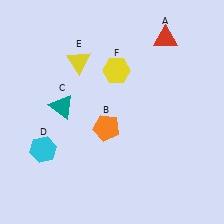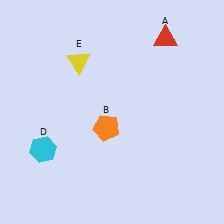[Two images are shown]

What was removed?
The teal triangle (C), the yellow hexagon (F) were removed in Image 2.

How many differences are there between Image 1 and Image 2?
There are 2 differences between the two images.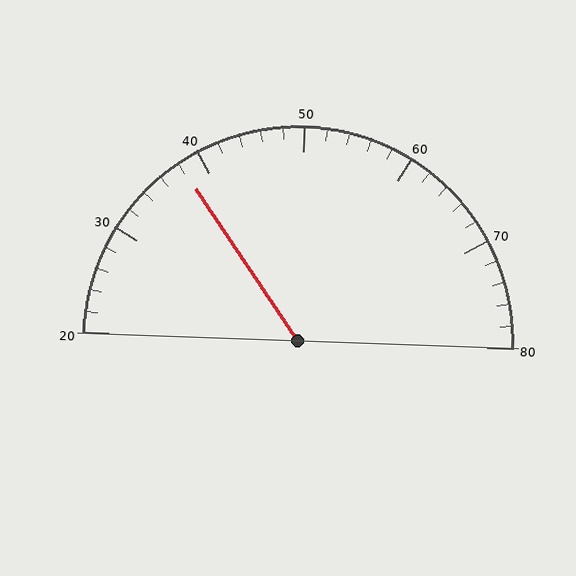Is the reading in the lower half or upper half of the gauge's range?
The reading is in the lower half of the range (20 to 80).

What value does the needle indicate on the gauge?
The needle indicates approximately 38.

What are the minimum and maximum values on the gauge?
The gauge ranges from 20 to 80.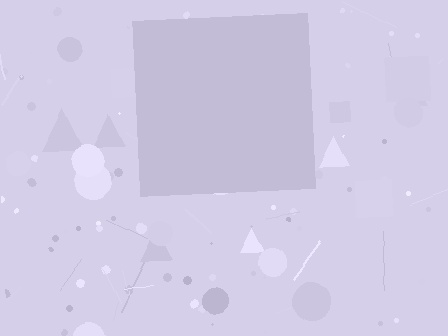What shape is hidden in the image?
A square is hidden in the image.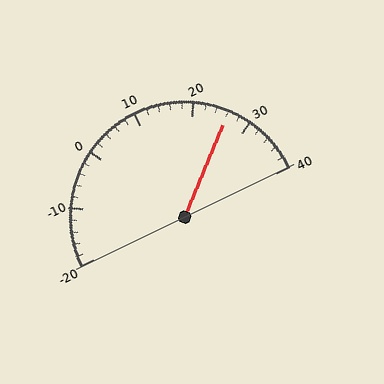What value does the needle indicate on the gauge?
The needle indicates approximately 26.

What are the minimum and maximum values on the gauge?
The gauge ranges from -20 to 40.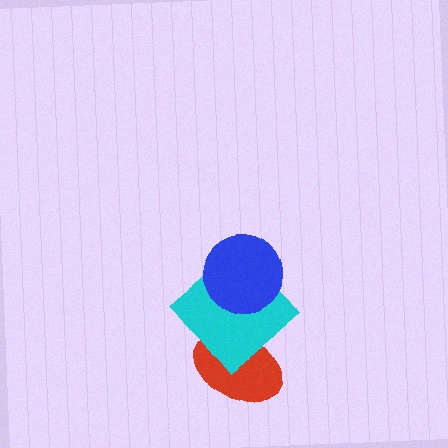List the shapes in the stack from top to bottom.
From top to bottom: the blue circle, the cyan diamond, the red ellipse.